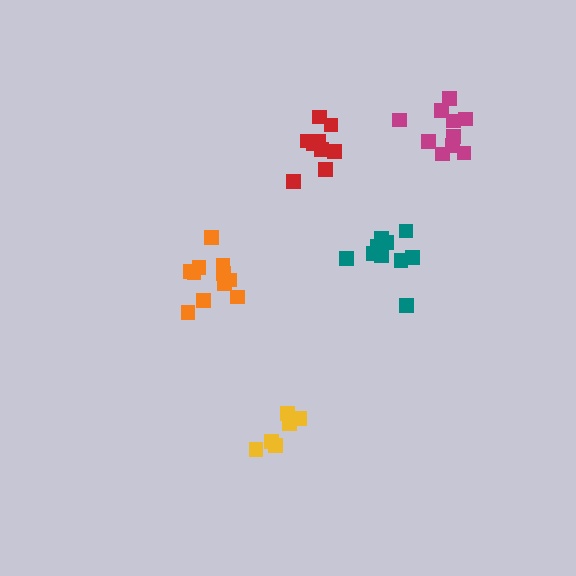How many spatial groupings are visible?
There are 5 spatial groupings.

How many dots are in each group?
Group 1: 9 dots, Group 2: 11 dots, Group 3: 10 dots, Group 4: 6 dots, Group 5: 10 dots (46 total).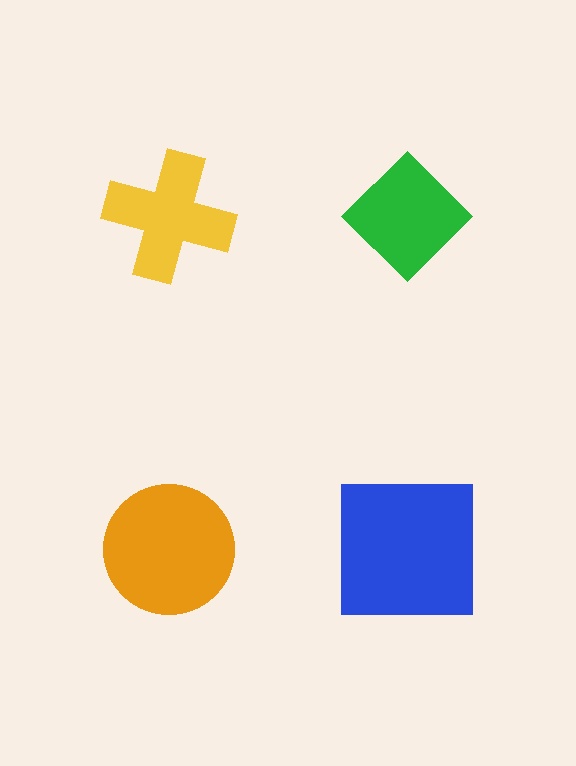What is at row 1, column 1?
A yellow cross.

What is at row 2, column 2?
A blue square.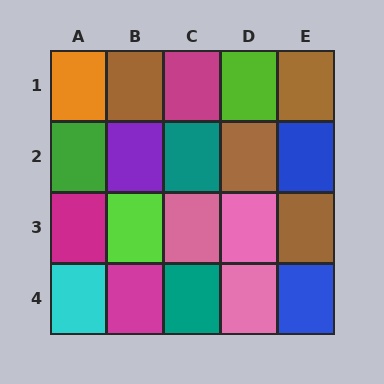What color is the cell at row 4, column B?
Magenta.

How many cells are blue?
2 cells are blue.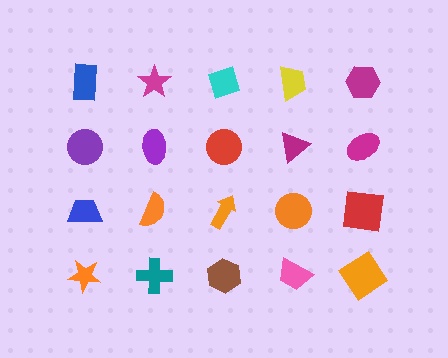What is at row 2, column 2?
A purple ellipse.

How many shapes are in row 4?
5 shapes.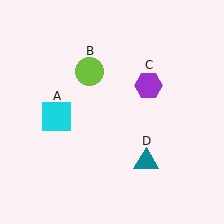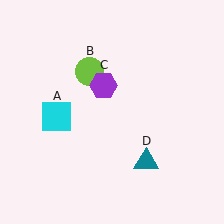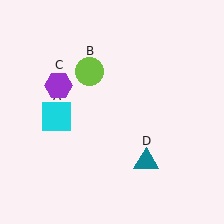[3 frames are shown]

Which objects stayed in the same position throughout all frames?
Cyan square (object A) and lime circle (object B) and teal triangle (object D) remained stationary.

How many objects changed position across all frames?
1 object changed position: purple hexagon (object C).